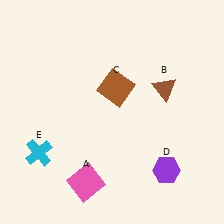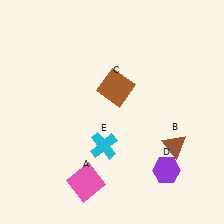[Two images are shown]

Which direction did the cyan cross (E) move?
The cyan cross (E) moved right.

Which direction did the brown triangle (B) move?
The brown triangle (B) moved down.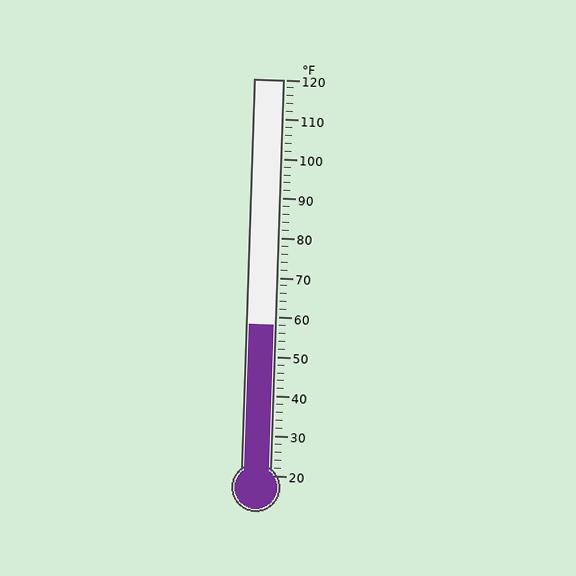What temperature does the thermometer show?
The thermometer shows approximately 58°F.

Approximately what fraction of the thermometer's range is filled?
The thermometer is filled to approximately 40% of its range.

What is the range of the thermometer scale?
The thermometer scale ranges from 20°F to 120°F.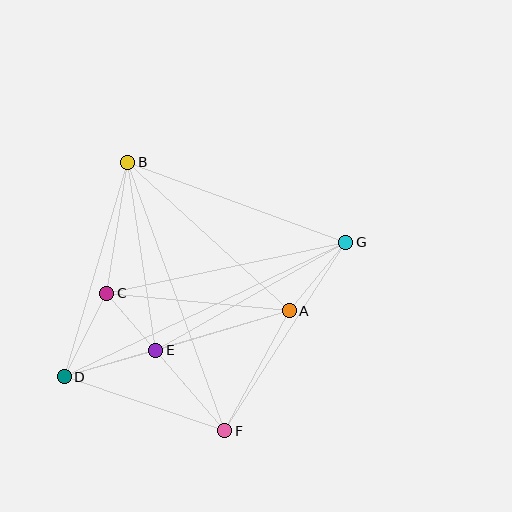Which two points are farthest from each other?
Points D and G are farthest from each other.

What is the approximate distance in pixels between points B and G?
The distance between B and G is approximately 232 pixels.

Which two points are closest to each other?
Points C and E are closest to each other.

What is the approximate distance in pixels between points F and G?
The distance between F and G is approximately 224 pixels.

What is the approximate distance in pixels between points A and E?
The distance between A and E is approximately 139 pixels.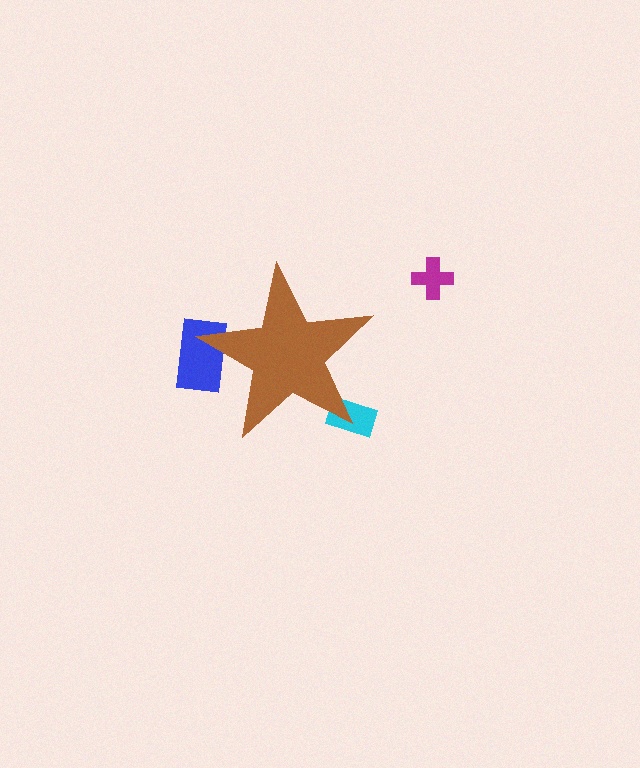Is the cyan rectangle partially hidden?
Yes, the cyan rectangle is partially hidden behind the brown star.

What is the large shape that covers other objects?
A brown star.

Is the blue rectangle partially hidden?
Yes, the blue rectangle is partially hidden behind the brown star.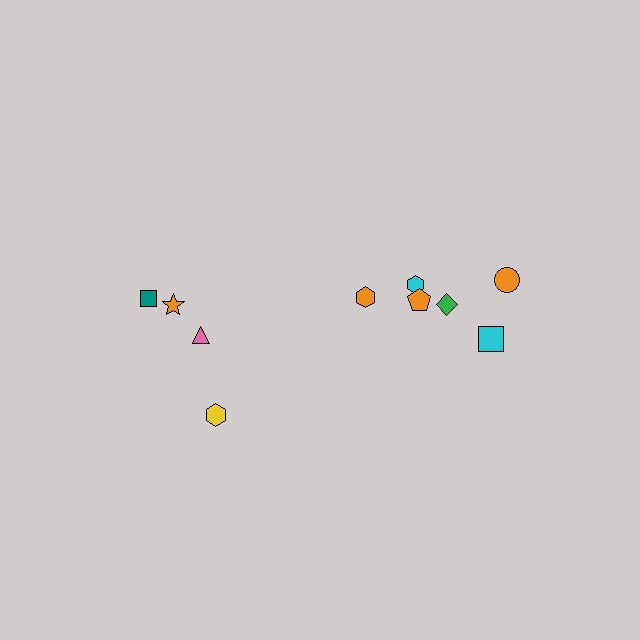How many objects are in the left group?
There are 4 objects.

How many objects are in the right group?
There are 6 objects.